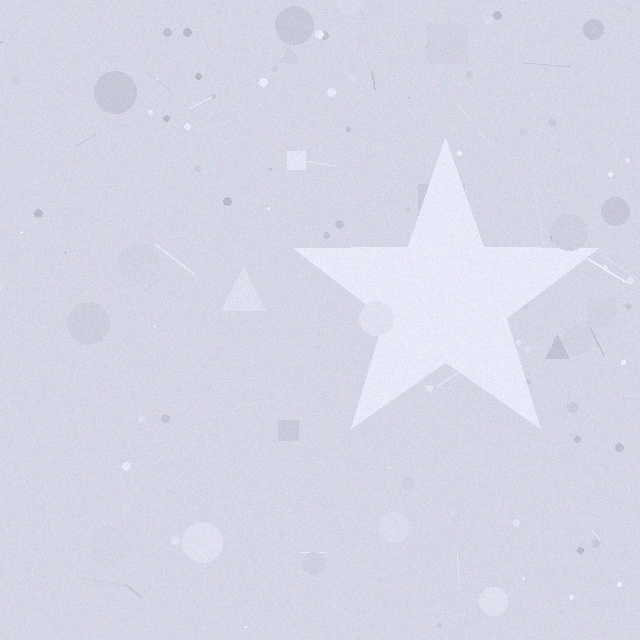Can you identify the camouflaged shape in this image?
The camouflaged shape is a star.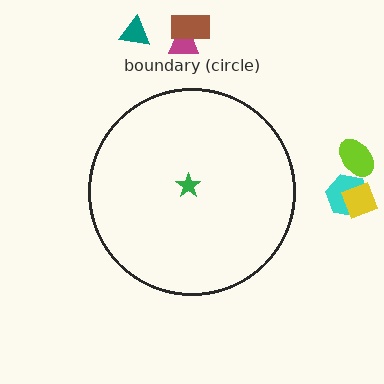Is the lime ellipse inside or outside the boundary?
Outside.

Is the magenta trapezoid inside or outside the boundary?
Outside.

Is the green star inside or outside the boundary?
Inside.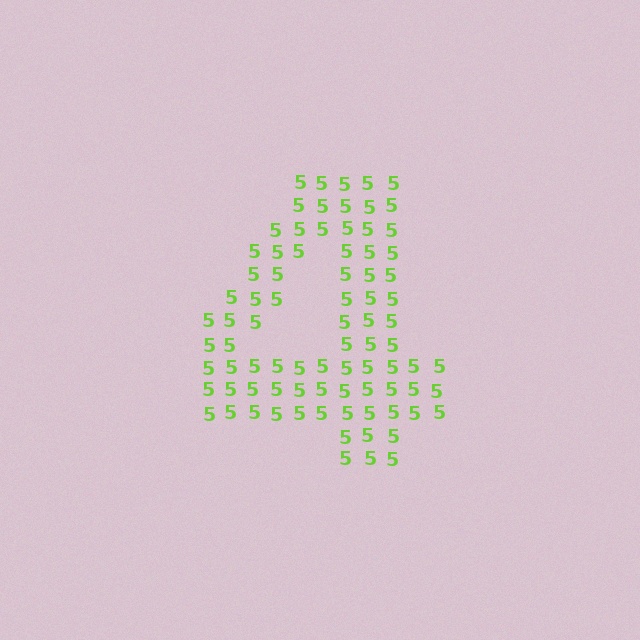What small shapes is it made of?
It is made of small digit 5's.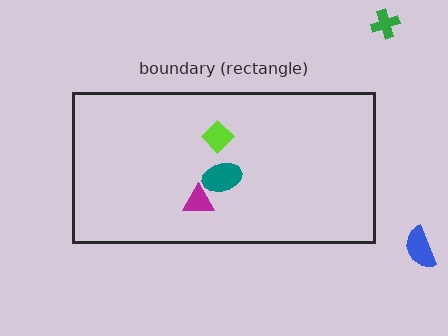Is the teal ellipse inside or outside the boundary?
Inside.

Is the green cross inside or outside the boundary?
Outside.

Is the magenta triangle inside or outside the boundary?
Inside.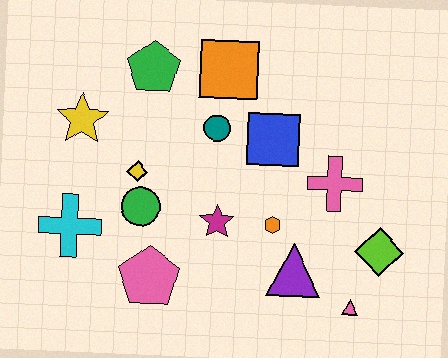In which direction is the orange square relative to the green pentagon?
The orange square is to the right of the green pentagon.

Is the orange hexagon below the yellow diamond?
Yes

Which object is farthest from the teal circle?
The pink triangle is farthest from the teal circle.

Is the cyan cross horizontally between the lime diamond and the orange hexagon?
No